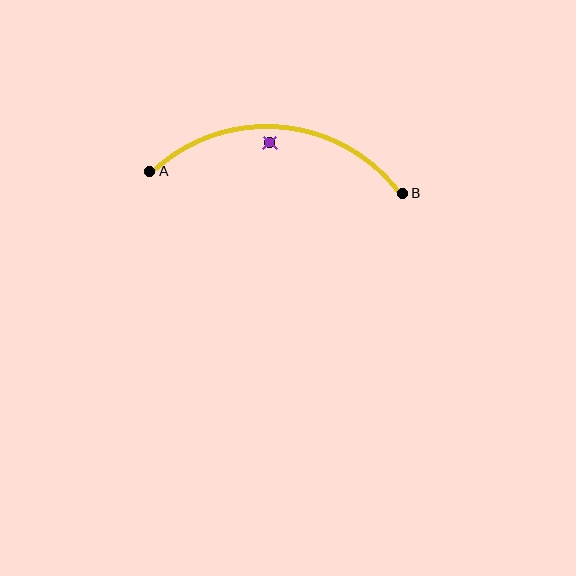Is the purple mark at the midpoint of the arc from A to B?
No — the purple mark does not lie on the arc at all. It sits slightly inside the curve.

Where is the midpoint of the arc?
The arc midpoint is the point on the curve farthest from the straight line joining A and B. It sits above that line.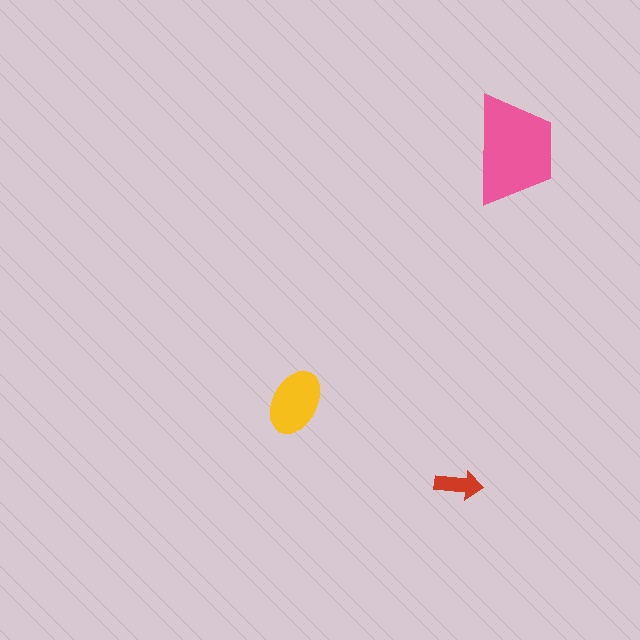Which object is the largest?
The pink trapezoid.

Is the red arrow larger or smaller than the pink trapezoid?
Smaller.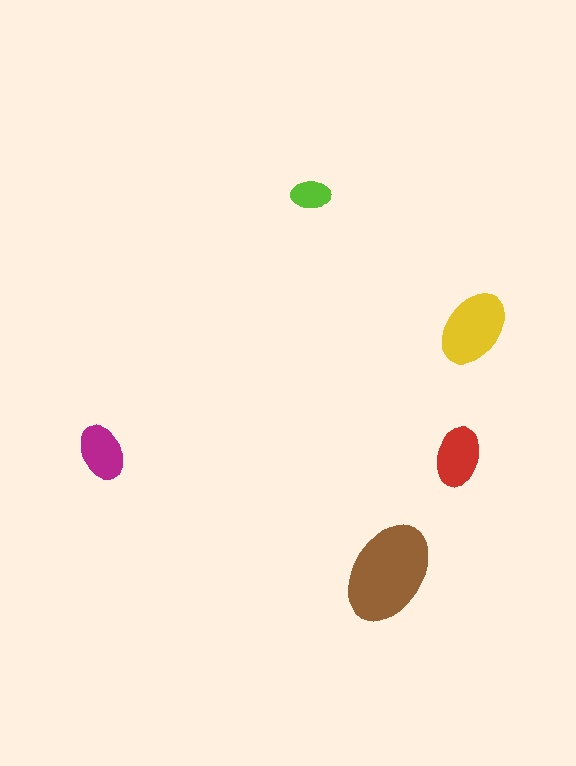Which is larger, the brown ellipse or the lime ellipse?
The brown one.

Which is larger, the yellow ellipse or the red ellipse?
The yellow one.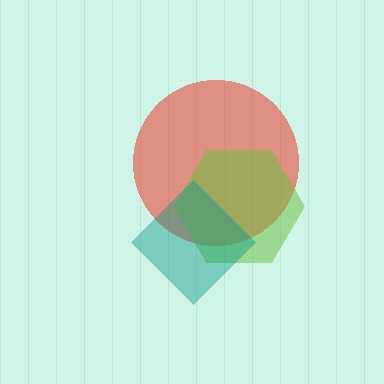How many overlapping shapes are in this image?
There are 3 overlapping shapes in the image.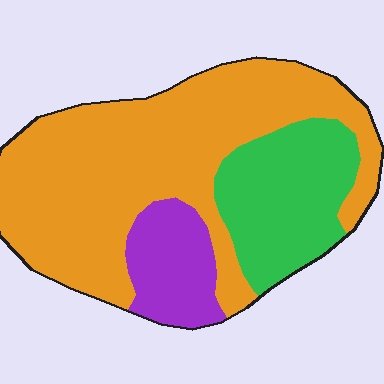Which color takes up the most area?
Orange, at roughly 65%.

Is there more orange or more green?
Orange.